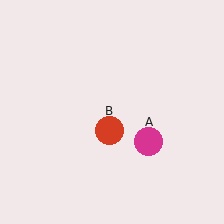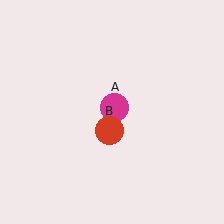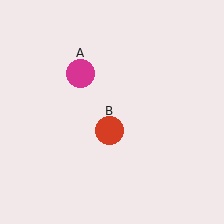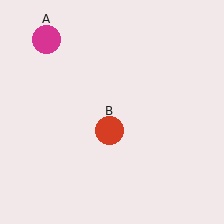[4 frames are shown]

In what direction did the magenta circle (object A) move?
The magenta circle (object A) moved up and to the left.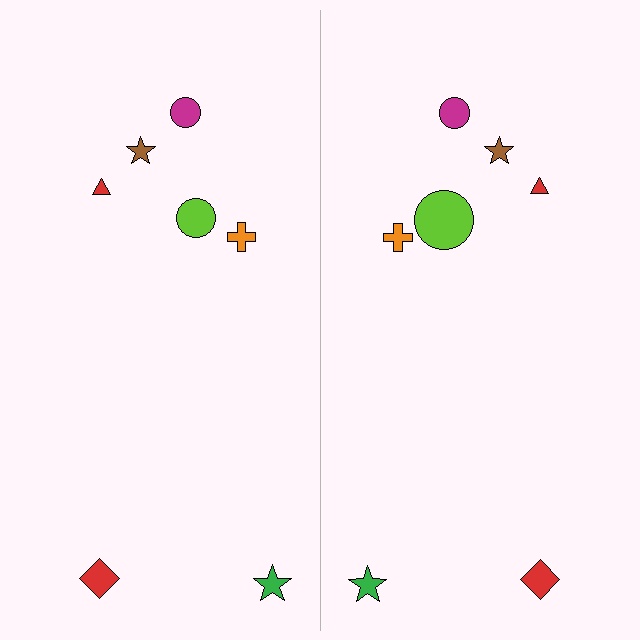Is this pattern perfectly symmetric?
No, the pattern is not perfectly symmetric. The lime circle on the right side has a different size than its mirror counterpart.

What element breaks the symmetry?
The lime circle on the right side has a different size than its mirror counterpart.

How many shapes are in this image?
There are 14 shapes in this image.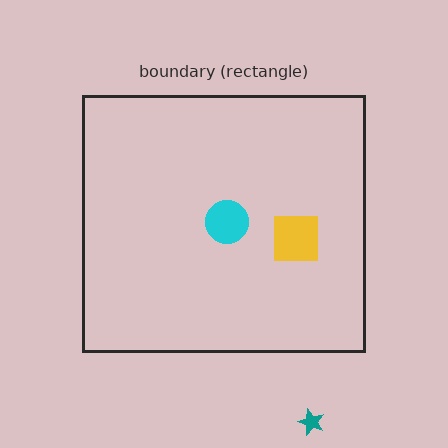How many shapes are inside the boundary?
2 inside, 1 outside.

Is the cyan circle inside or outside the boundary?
Inside.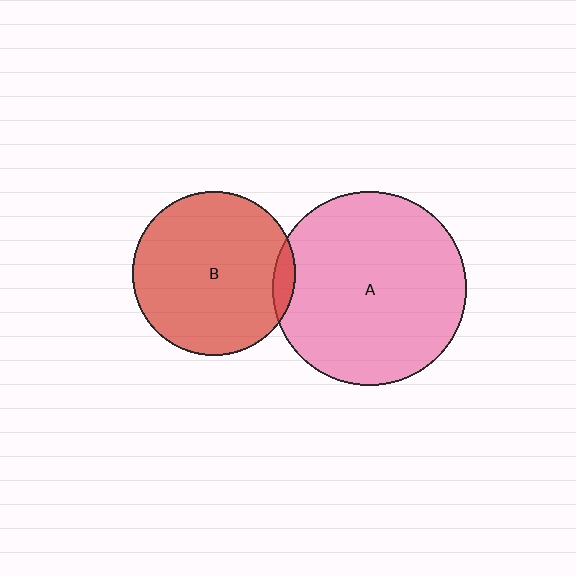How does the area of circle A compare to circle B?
Approximately 1.4 times.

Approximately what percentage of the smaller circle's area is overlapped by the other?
Approximately 5%.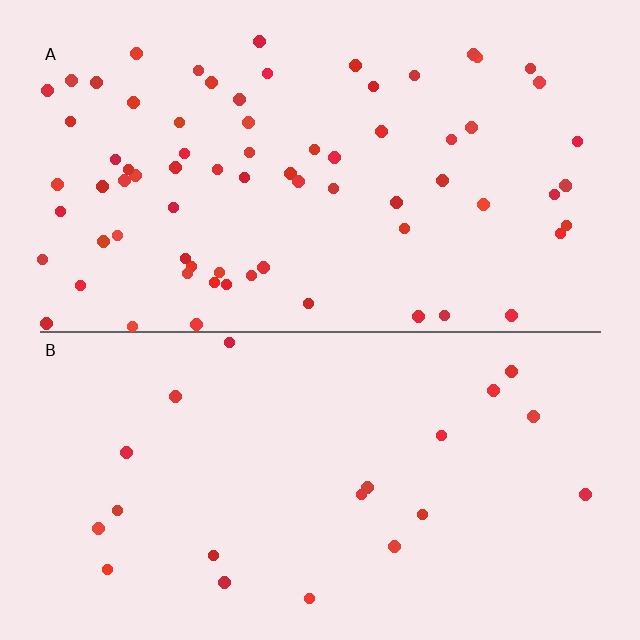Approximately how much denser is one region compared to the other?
Approximately 3.6× — region A over region B.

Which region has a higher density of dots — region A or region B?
A (the top).